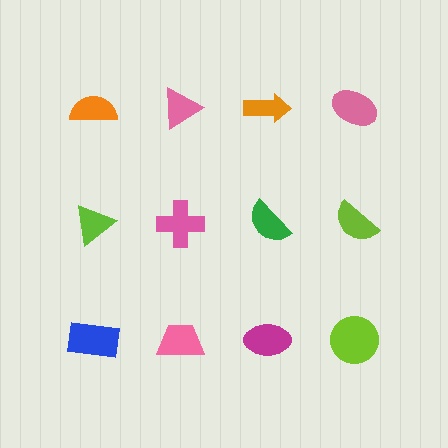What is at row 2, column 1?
A lime triangle.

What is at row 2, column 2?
A pink cross.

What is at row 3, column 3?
A magenta ellipse.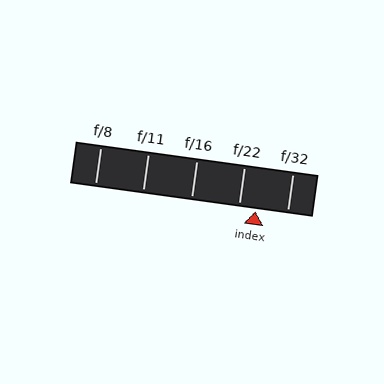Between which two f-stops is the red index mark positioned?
The index mark is between f/22 and f/32.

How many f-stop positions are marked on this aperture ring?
There are 5 f-stop positions marked.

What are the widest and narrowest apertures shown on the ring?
The widest aperture shown is f/8 and the narrowest is f/32.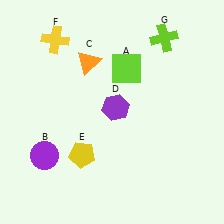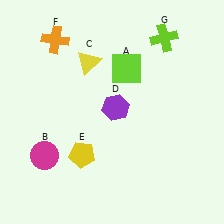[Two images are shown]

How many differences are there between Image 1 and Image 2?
There are 3 differences between the two images.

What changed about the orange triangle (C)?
In Image 1, C is orange. In Image 2, it changed to yellow.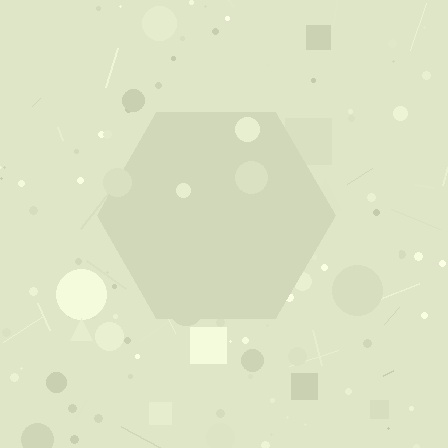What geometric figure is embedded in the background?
A hexagon is embedded in the background.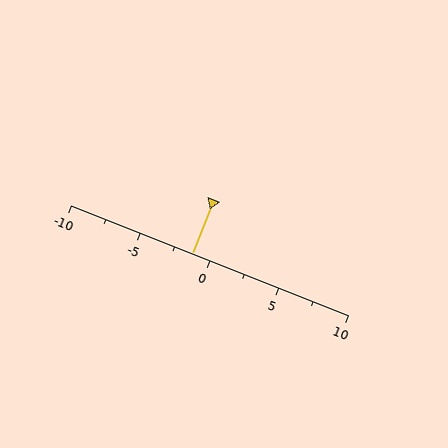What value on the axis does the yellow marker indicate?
The marker indicates approximately -1.2.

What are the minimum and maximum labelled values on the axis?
The axis runs from -10 to 10.